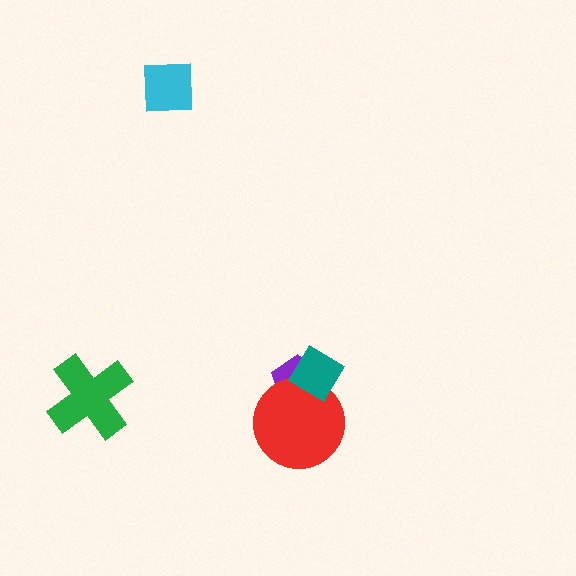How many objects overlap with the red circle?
2 objects overlap with the red circle.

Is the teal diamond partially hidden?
No, no other shape covers it.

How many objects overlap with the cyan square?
0 objects overlap with the cyan square.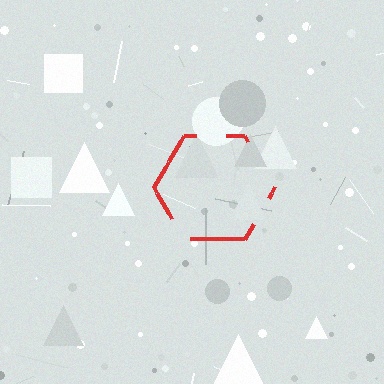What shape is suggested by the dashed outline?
The dashed outline suggests a hexagon.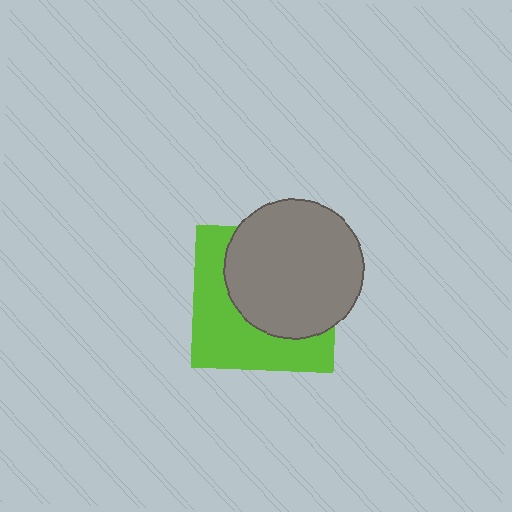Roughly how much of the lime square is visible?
A small part of it is visible (roughly 45%).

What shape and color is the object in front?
The object in front is a gray circle.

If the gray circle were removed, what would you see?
You would see the complete lime square.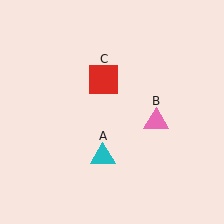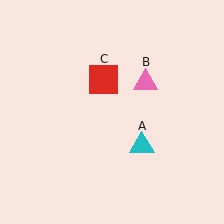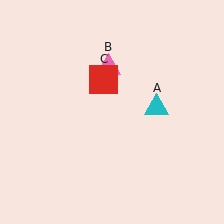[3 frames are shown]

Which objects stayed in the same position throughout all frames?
Red square (object C) remained stationary.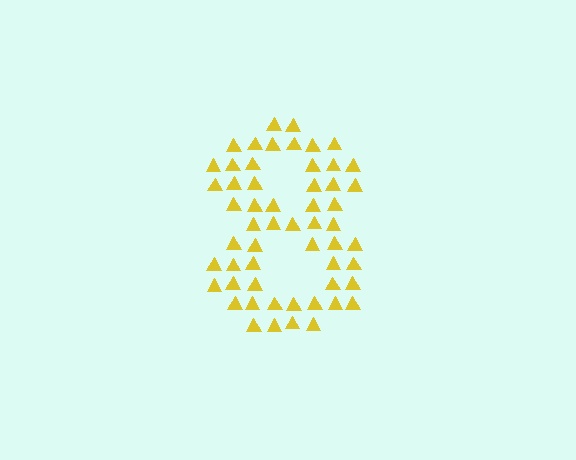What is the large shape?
The large shape is the digit 8.